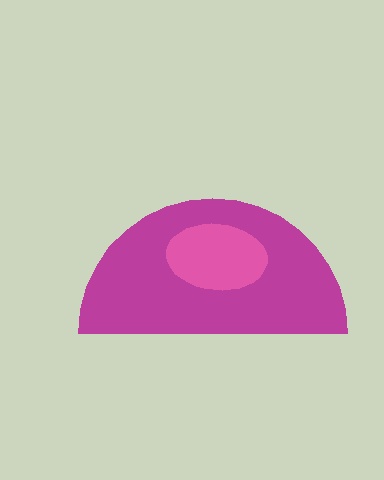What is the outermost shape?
The magenta semicircle.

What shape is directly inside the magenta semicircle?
The pink ellipse.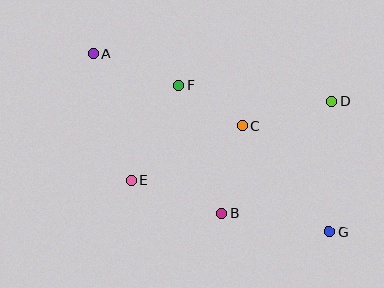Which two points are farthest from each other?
Points A and G are farthest from each other.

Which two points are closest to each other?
Points C and F are closest to each other.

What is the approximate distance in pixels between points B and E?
The distance between B and E is approximately 96 pixels.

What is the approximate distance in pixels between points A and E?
The distance between A and E is approximately 133 pixels.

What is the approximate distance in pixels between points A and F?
The distance between A and F is approximately 90 pixels.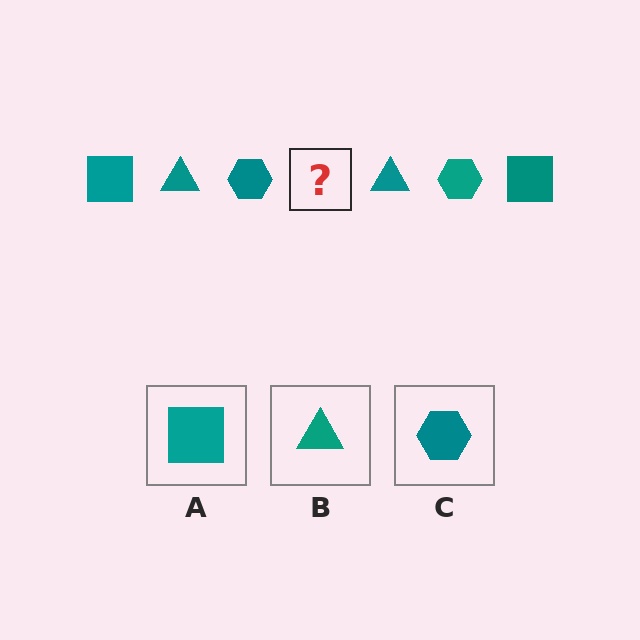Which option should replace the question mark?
Option A.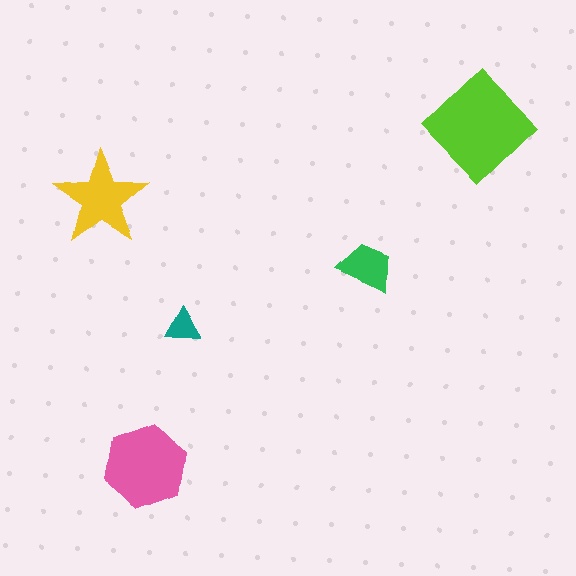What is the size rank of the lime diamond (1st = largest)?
1st.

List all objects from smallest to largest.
The teal triangle, the green trapezoid, the yellow star, the pink hexagon, the lime diamond.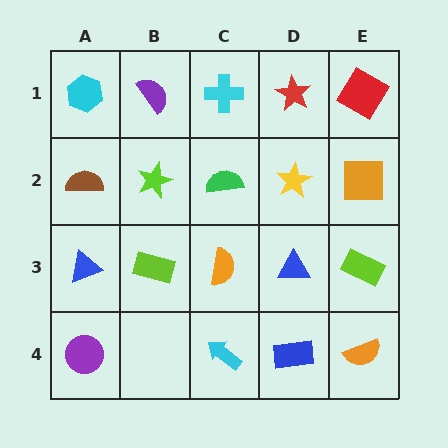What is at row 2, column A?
A brown semicircle.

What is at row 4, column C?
A cyan arrow.